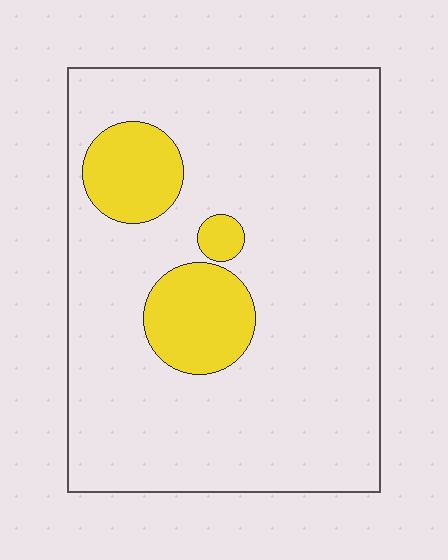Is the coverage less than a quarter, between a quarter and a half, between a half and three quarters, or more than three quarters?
Less than a quarter.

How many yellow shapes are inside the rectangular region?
3.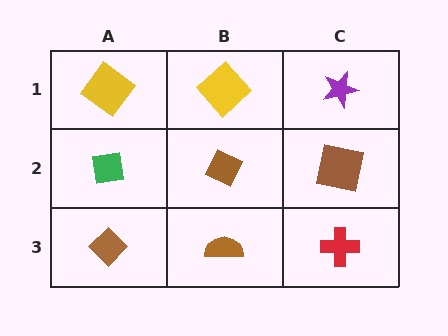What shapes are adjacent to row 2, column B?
A yellow diamond (row 1, column B), a brown semicircle (row 3, column B), a green square (row 2, column A), a brown square (row 2, column C).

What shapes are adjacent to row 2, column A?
A yellow diamond (row 1, column A), a brown diamond (row 3, column A), a brown diamond (row 2, column B).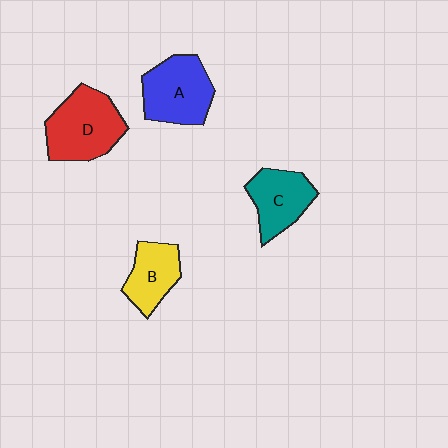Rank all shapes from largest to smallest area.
From largest to smallest: D (red), A (blue), C (teal), B (yellow).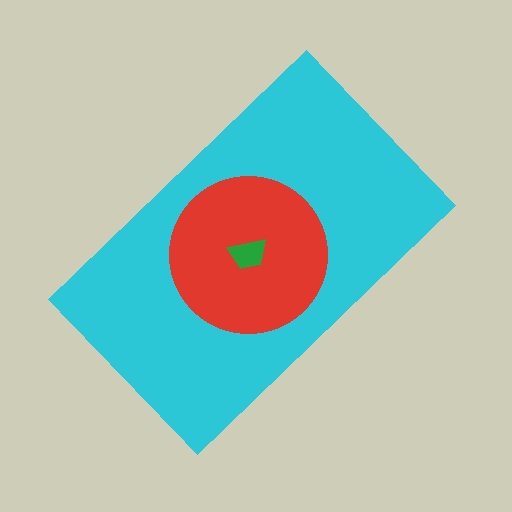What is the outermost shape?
The cyan rectangle.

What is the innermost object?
The green trapezoid.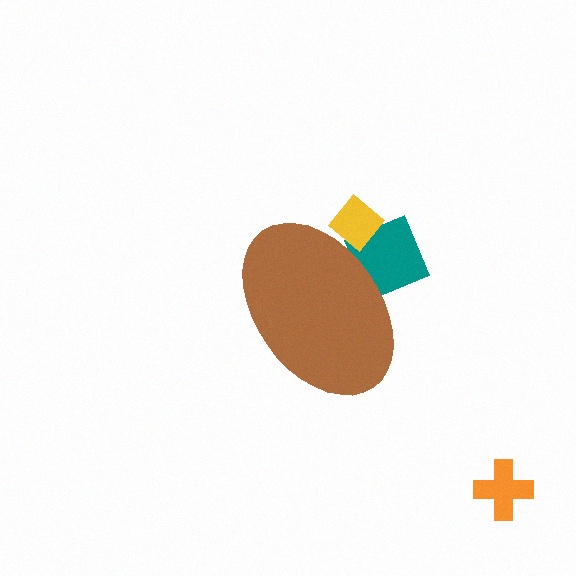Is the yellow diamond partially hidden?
Yes, the yellow diamond is partially hidden behind the brown ellipse.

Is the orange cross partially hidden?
No, the orange cross is fully visible.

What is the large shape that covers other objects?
A brown ellipse.